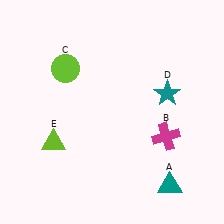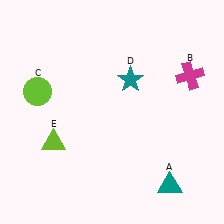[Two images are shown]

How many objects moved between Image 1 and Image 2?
3 objects moved between the two images.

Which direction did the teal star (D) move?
The teal star (D) moved left.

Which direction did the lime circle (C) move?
The lime circle (C) moved left.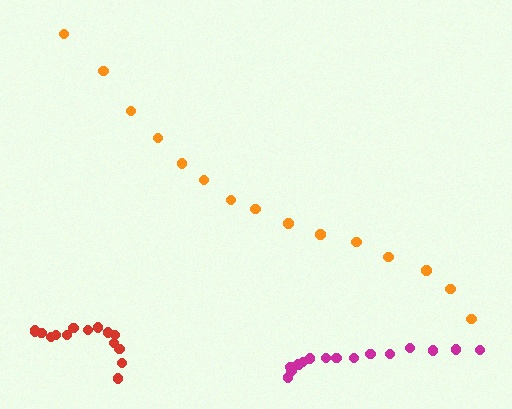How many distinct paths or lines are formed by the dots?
There are 3 distinct paths.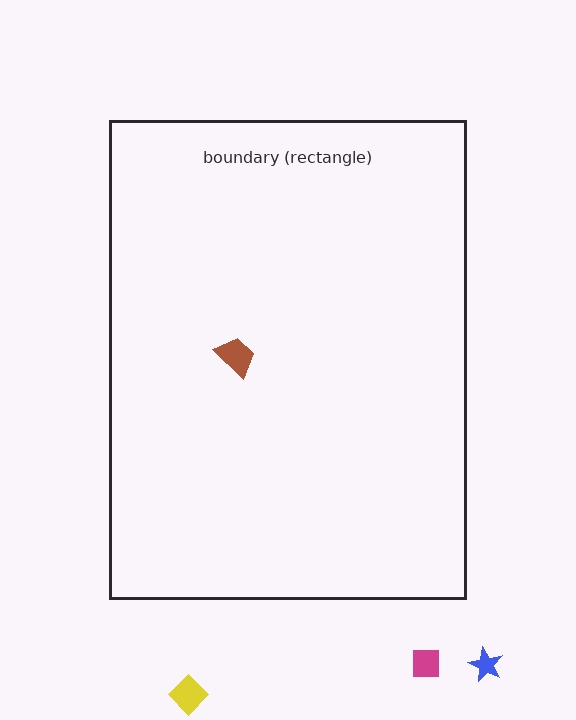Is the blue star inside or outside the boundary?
Outside.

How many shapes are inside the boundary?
1 inside, 3 outside.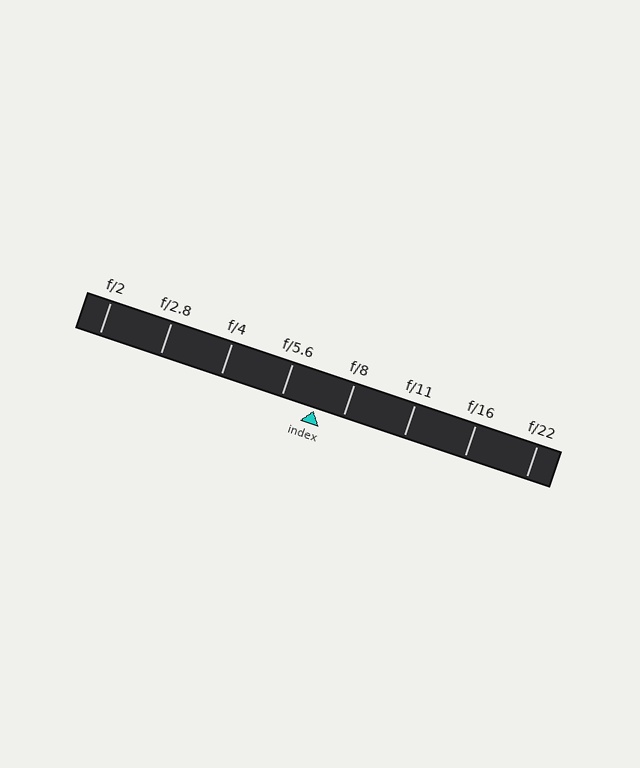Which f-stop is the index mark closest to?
The index mark is closest to f/8.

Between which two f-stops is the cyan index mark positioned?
The index mark is between f/5.6 and f/8.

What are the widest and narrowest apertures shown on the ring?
The widest aperture shown is f/2 and the narrowest is f/22.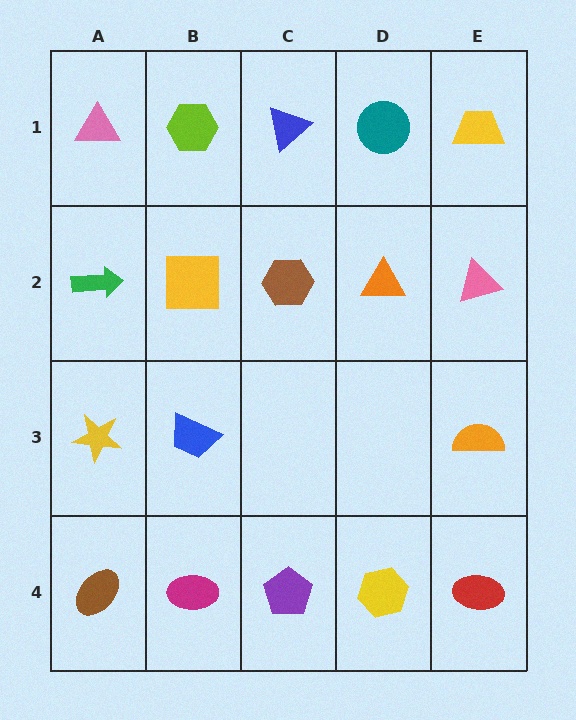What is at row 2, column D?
An orange triangle.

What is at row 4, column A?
A brown ellipse.